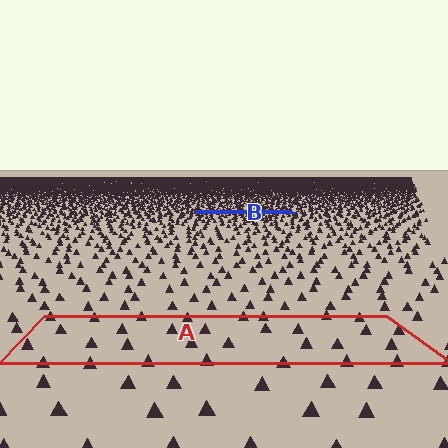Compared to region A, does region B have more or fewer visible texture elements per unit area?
Region B has more texture elements per unit area — they are packed more densely because it is farther away.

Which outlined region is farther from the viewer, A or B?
Region B is farther from the viewer — the texture elements inside it appear smaller and more densely packed.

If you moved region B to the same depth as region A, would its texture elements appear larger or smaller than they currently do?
They would appear larger. At a closer depth, the same texture elements are projected at a bigger on-screen size.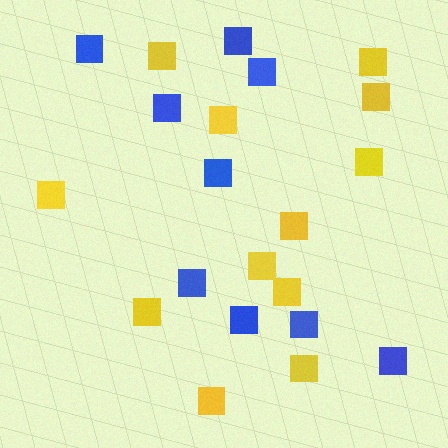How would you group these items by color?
There are 2 groups: one group of blue squares (9) and one group of yellow squares (12).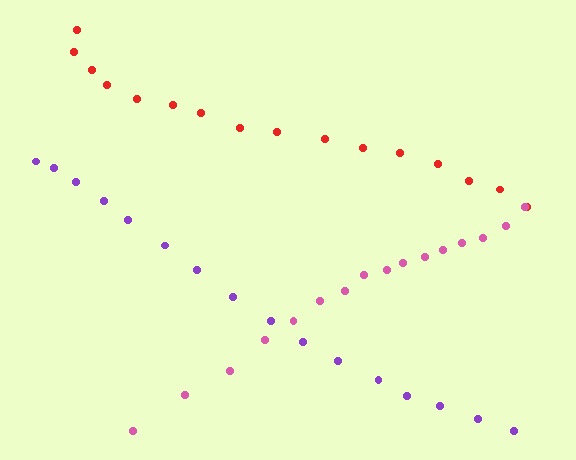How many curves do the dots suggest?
There are 3 distinct paths.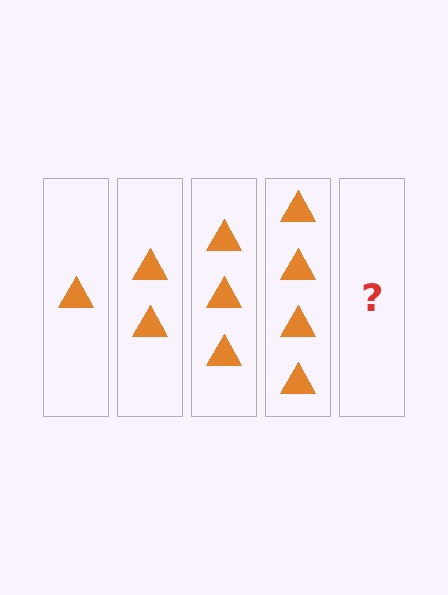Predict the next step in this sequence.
The next step is 5 triangles.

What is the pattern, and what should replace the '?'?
The pattern is that each step adds one more triangle. The '?' should be 5 triangles.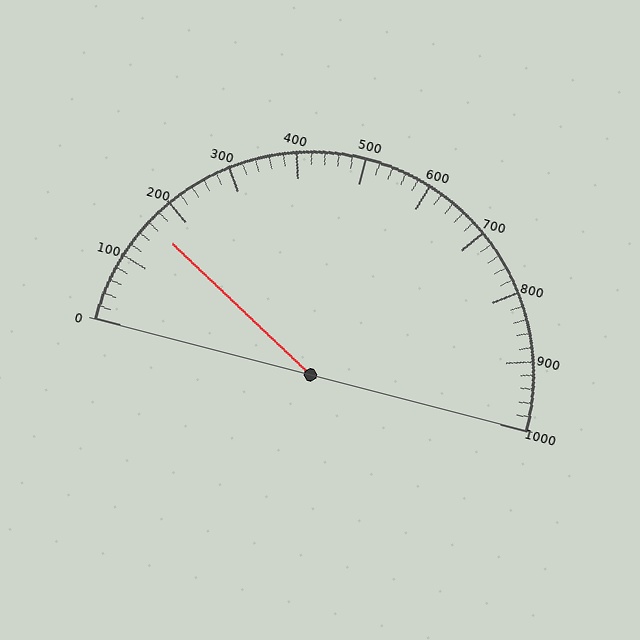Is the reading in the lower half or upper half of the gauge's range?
The reading is in the lower half of the range (0 to 1000).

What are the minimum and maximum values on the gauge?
The gauge ranges from 0 to 1000.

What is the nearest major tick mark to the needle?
The nearest major tick mark is 200.